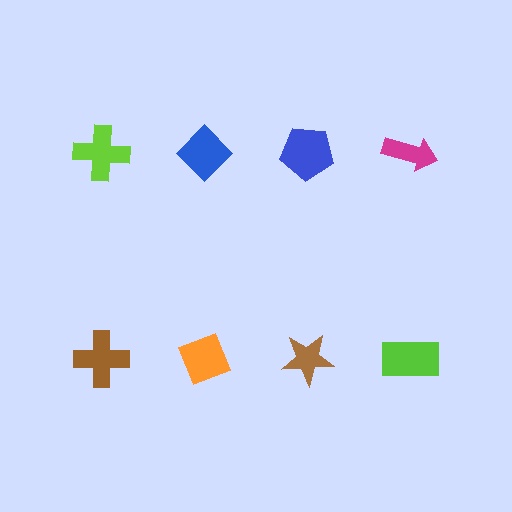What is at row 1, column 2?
A blue diamond.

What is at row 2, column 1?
A brown cross.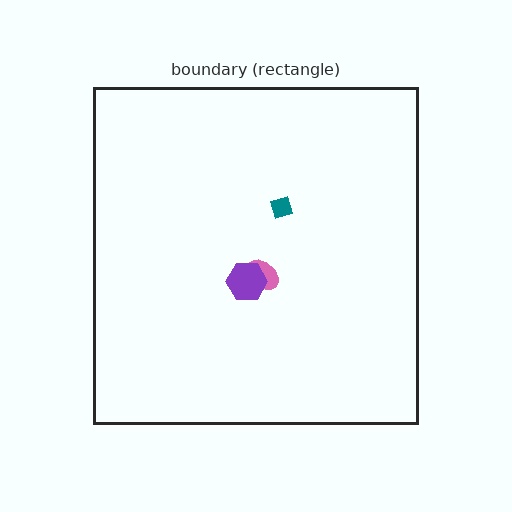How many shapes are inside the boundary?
3 inside, 0 outside.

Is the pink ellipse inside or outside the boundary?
Inside.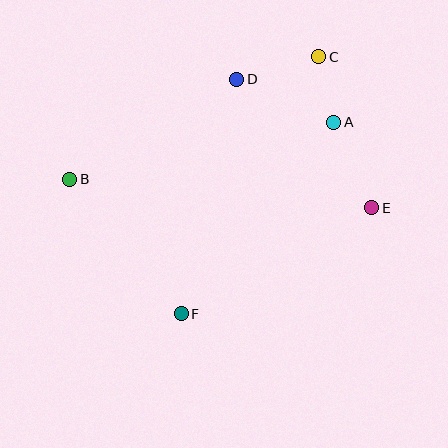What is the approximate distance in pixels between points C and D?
The distance between C and D is approximately 85 pixels.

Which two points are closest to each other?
Points A and C are closest to each other.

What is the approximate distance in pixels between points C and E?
The distance between C and E is approximately 160 pixels.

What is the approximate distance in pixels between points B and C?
The distance between B and C is approximately 278 pixels.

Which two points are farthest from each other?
Points B and E are farthest from each other.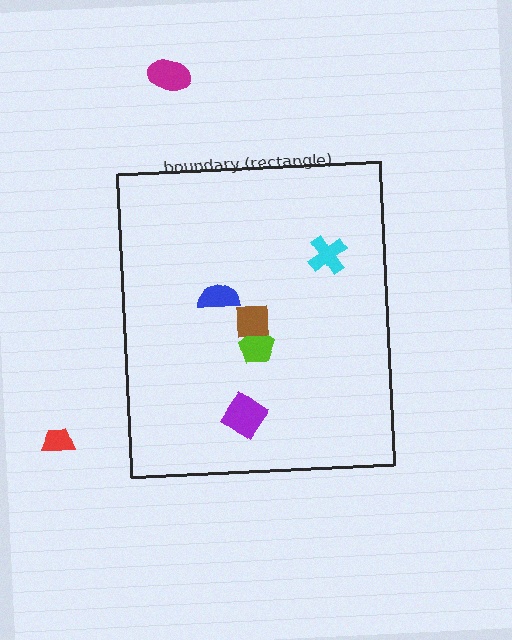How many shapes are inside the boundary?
5 inside, 2 outside.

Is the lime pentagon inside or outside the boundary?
Inside.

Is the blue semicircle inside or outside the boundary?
Inside.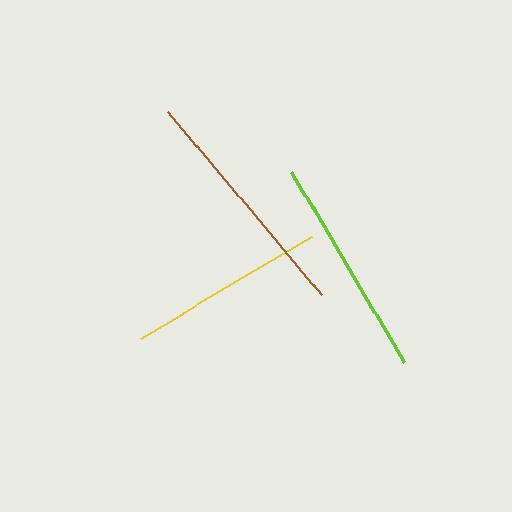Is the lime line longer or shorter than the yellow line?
The lime line is longer than the yellow line.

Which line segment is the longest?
The brown line is the longest at approximately 240 pixels.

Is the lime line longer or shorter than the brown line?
The brown line is longer than the lime line.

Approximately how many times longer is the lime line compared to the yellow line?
The lime line is approximately 1.1 times the length of the yellow line.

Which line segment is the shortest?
The yellow line is the shortest at approximately 199 pixels.